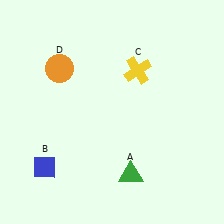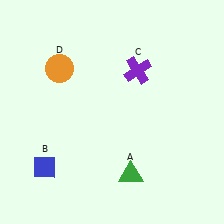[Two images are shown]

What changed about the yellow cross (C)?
In Image 1, C is yellow. In Image 2, it changed to purple.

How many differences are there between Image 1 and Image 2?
There is 1 difference between the two images.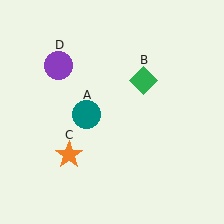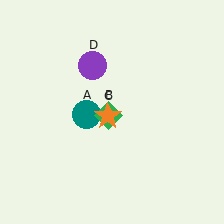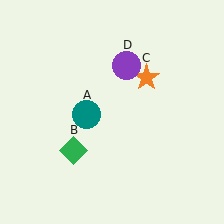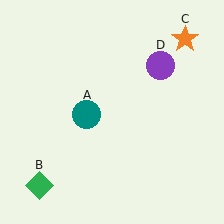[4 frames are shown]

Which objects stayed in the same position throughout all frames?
Teal circle (object A) remained stationary.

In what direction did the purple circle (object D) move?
The purple circle (object D) moved right.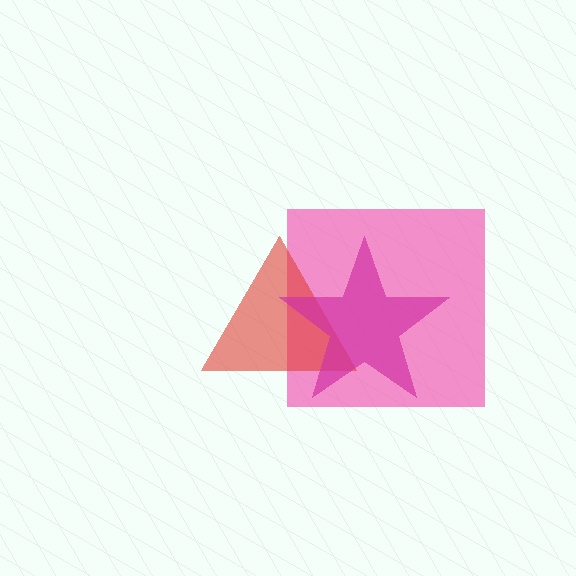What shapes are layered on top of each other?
The layered shapes are: a pink square, a red triangle, a magenta star.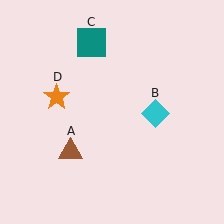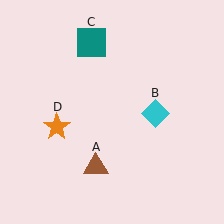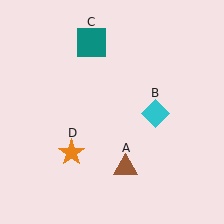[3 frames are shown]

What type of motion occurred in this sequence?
The brown triangle (object A), orange star (object D) rotated counterclockwise around the center of the scene.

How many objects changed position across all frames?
2 objects changed position: brown triangle (object A), orange star (object D).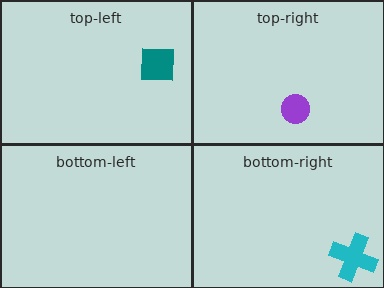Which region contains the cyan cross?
The bottom-right region.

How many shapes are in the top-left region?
1.